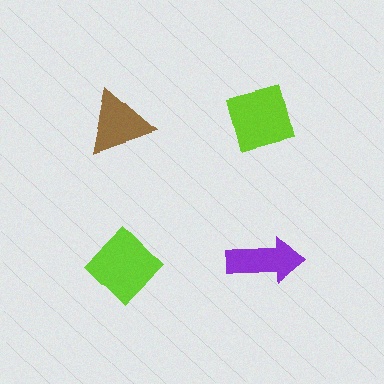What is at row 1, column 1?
A brown triangle.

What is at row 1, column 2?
A lime square.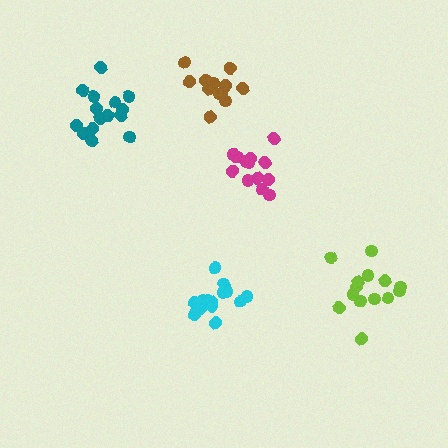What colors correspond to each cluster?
The clusters are colored: cyan, teal, lime, brown, magenta.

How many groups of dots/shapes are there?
There are 5 groups.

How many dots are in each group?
Group 1: 15 dots, Group 2: 16 dots, Group 3: 14 dots, Group 4: 12 dots, Group 5: 13 dots (70 total).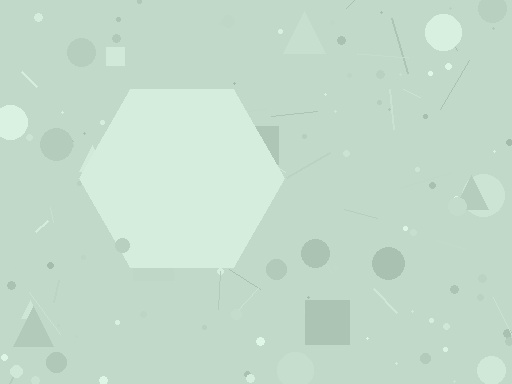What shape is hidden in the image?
A hexagon is hidden in the image.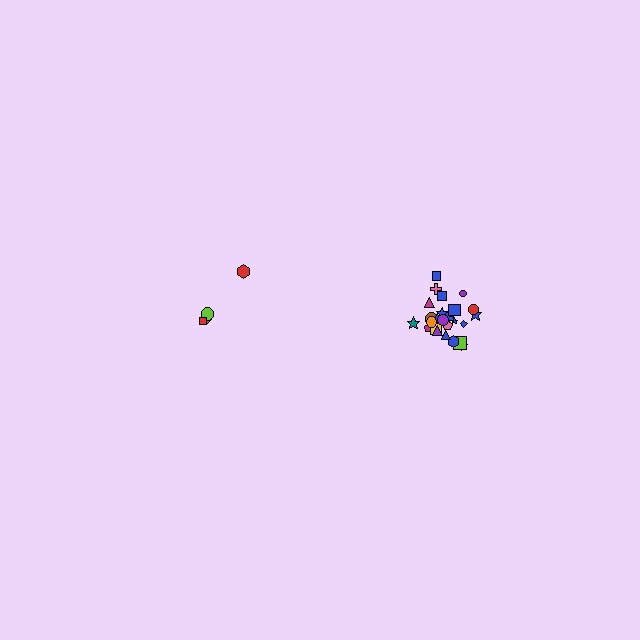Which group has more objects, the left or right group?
The right group.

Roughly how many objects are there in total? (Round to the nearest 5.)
Roughly 30 objects in total.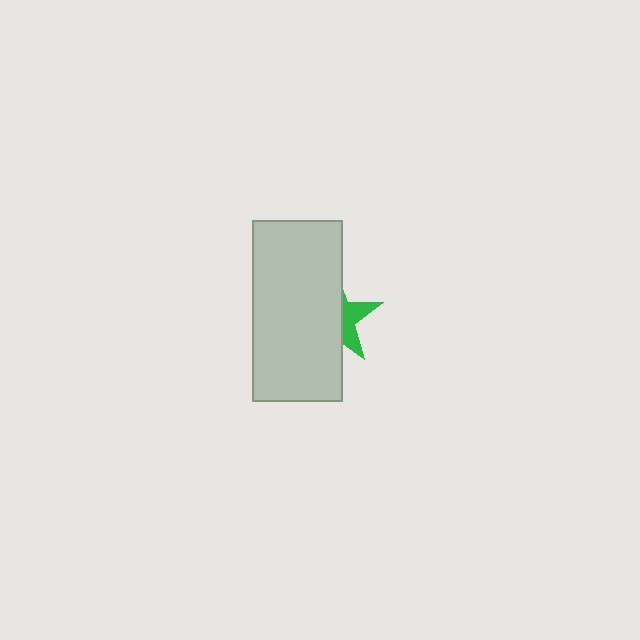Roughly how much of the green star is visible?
A small part of it is visible (roughly 34%).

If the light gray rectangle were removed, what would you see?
You would see the complete green star.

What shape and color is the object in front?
The object in front is a light gray rectangle.